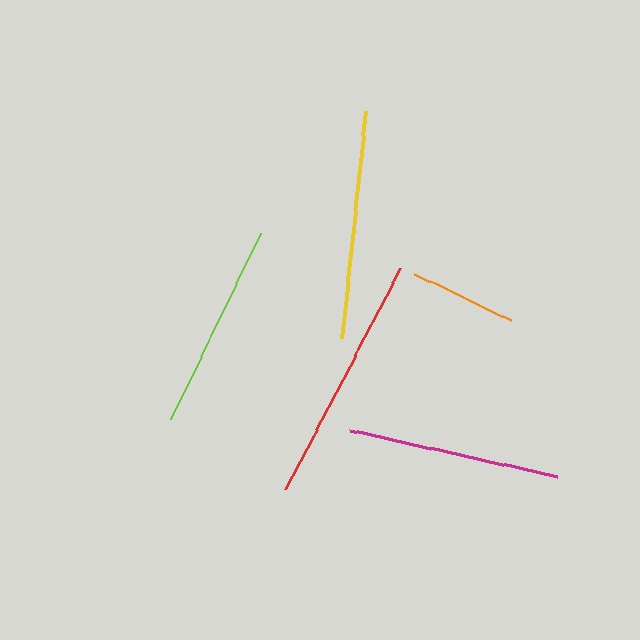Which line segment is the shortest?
The orange line is the shortest at approximately 107 pixels.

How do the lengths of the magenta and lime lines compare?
The magenta and lime lines are approximately the same length.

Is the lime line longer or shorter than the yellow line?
The yellow line is longer than the lime line.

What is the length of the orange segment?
The orange segment is approximately 107 pixels long.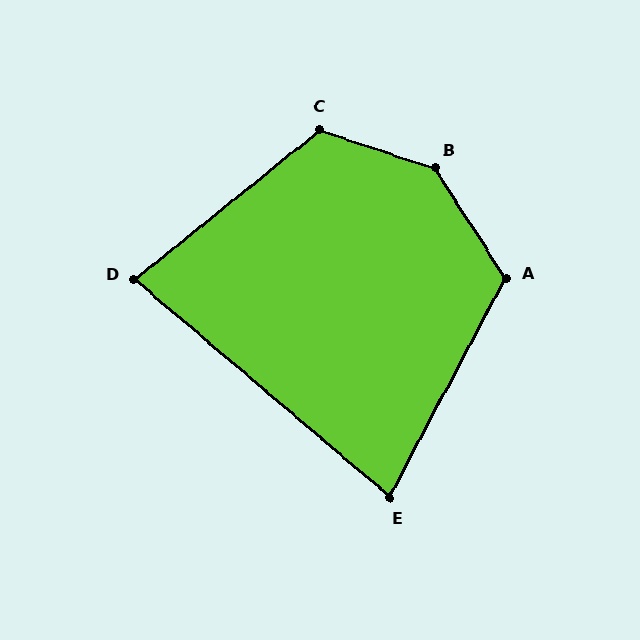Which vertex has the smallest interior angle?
E, at approximately 78 degrees.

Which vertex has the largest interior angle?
B, at approximately 141 degrees.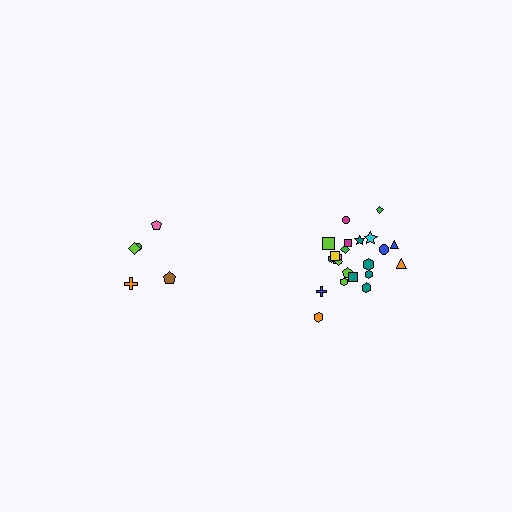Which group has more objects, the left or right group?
The right group.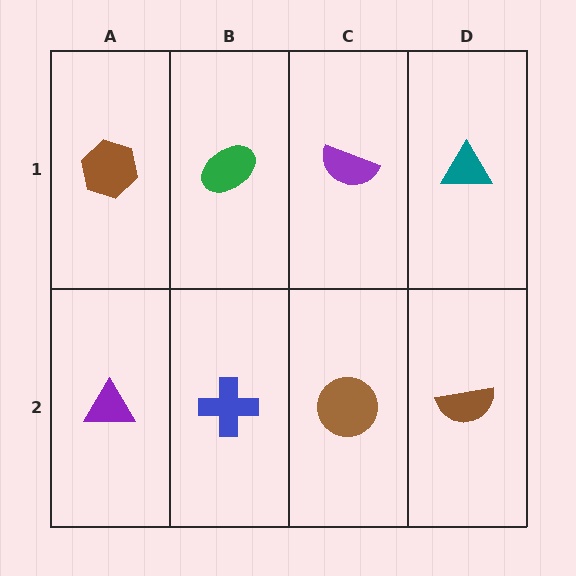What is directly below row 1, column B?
A blue cross.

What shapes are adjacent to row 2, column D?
A teal triangle (row 1, column D), a brown circle (row 2, column C).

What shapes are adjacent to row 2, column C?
A purple semicircle (row 1, column C), a blue cross (row 2, column B), a brown semicircle (row 2, column D).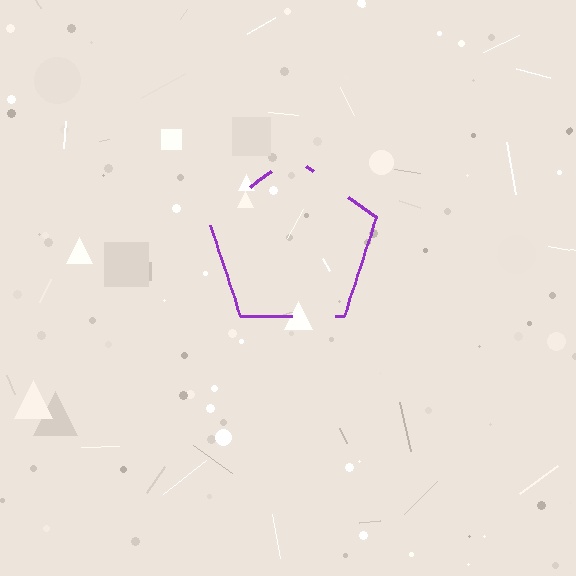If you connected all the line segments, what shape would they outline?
They would outline a pentagon.